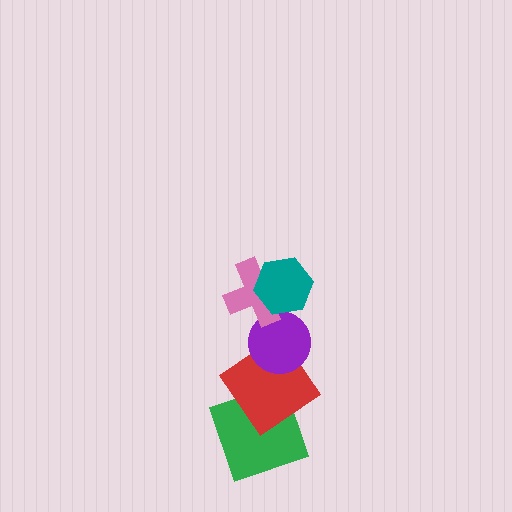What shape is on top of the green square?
The red diamond is on top of the green square.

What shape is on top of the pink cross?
The teal hexagon is on top of the pink cross.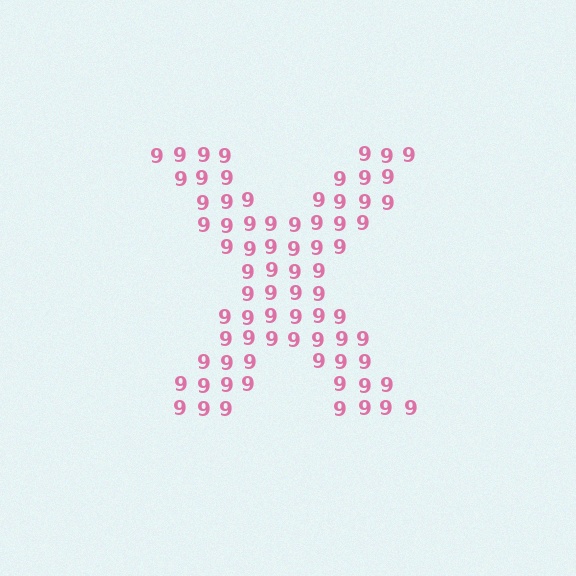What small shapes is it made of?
It is made of small digit 9's.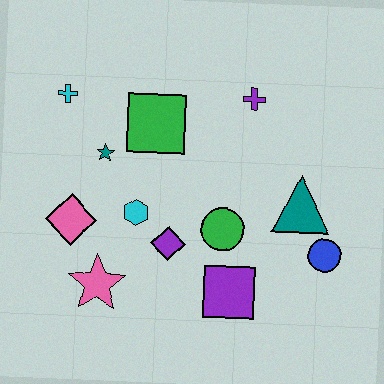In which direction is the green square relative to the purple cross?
The green square is to the left of the purple cross.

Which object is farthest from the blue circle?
The cyan cross is farthest from the blue circle.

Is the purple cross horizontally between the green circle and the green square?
No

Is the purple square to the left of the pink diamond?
No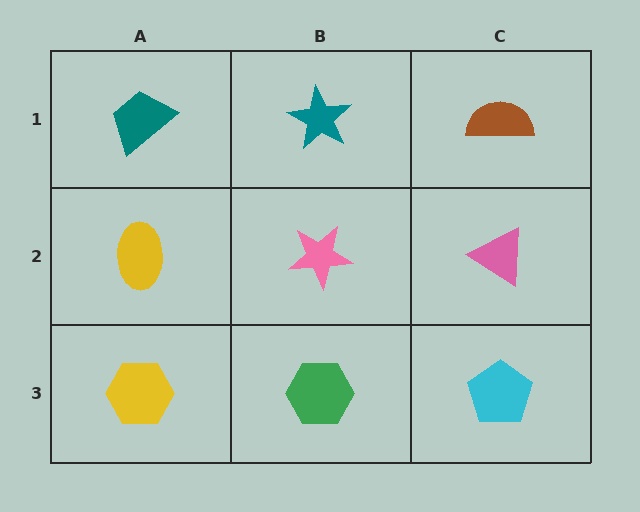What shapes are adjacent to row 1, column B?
A pink star (row 2, column B), a teal trapezoid (row 1, column A), a brown semicircle (row 1, column C).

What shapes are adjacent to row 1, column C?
A pink triangle (row 2, column C), a teal star (row 1, column B).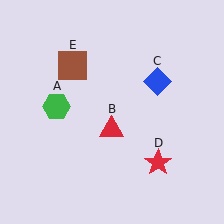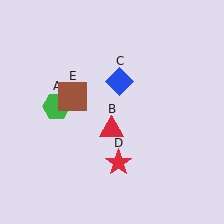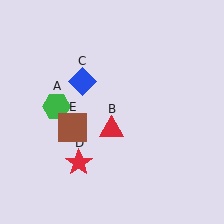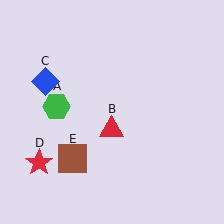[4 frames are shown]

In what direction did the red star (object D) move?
The red star (object D) moved left.